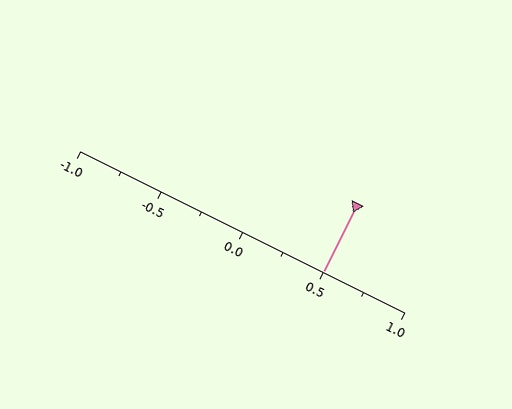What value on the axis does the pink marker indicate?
The marker indicates approximately 0.5.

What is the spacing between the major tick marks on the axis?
The major ticks are spaced 0.5 apart.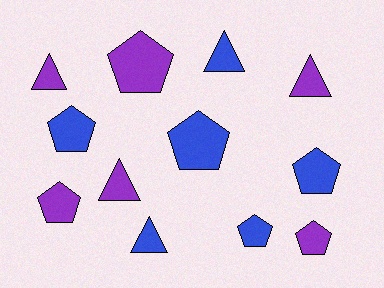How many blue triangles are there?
There are 2 blue triangles.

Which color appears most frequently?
Blue, with 6 objects.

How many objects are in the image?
There are 12 objects.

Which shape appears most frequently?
Pentagon, with 7 objects.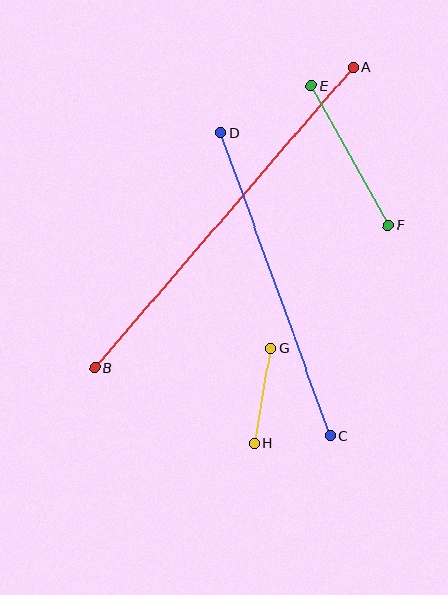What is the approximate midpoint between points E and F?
The midpoint is at approximately (350, 155) pixels.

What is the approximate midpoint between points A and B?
The midpoint is at approximately (224, 217) pixels.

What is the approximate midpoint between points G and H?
The midpoint is at approximately (262, 396) pixels.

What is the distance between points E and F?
The distance is approximately 160 pixels.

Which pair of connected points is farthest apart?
Points A and B are farthest apart.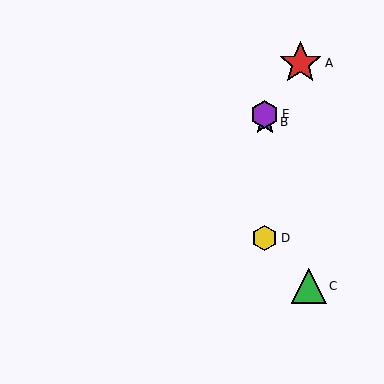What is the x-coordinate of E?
Object E is at x≈265.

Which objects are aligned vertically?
Objects B, D, E are aligned vertically.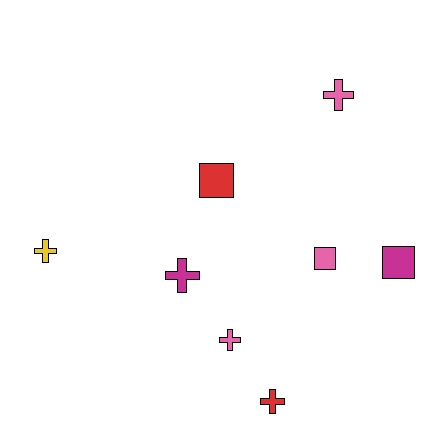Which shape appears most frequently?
Cross, with 5 objects.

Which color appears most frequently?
Pink, with 3 objects.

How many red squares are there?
There is 1 red square.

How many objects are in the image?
There are 8 objects.